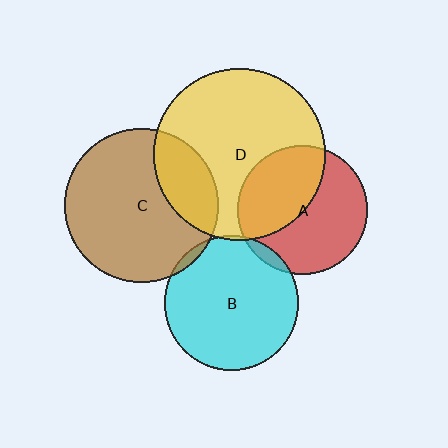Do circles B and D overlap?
Yes.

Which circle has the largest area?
Circle D (yellow).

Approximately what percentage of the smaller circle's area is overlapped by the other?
Approximately 5%.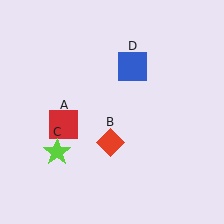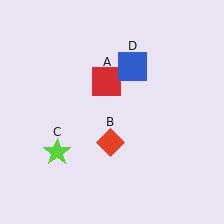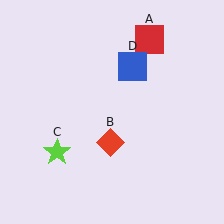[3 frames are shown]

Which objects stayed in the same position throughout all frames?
Red diamond (object B) and lime star (object C) and blue square (object D) remained stationary.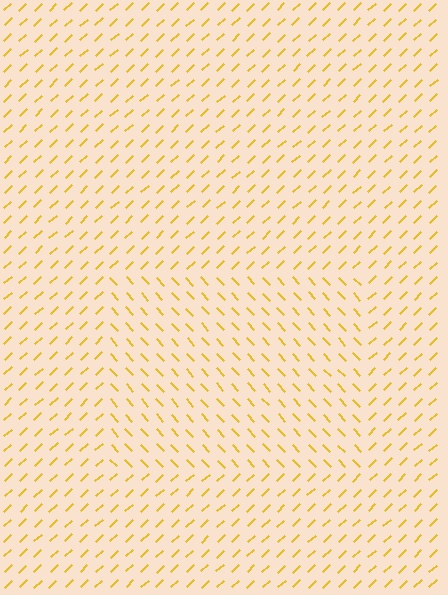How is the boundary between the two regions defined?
The boundary is defined purely by a change in line orientation (approximately 89 degrees difference). All lines are the same color and thickness.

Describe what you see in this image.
The image is filled with small yellow line segments. A rectangle region in the image has lines oriented differently from the surrounding lines, creating a visible texture boundary.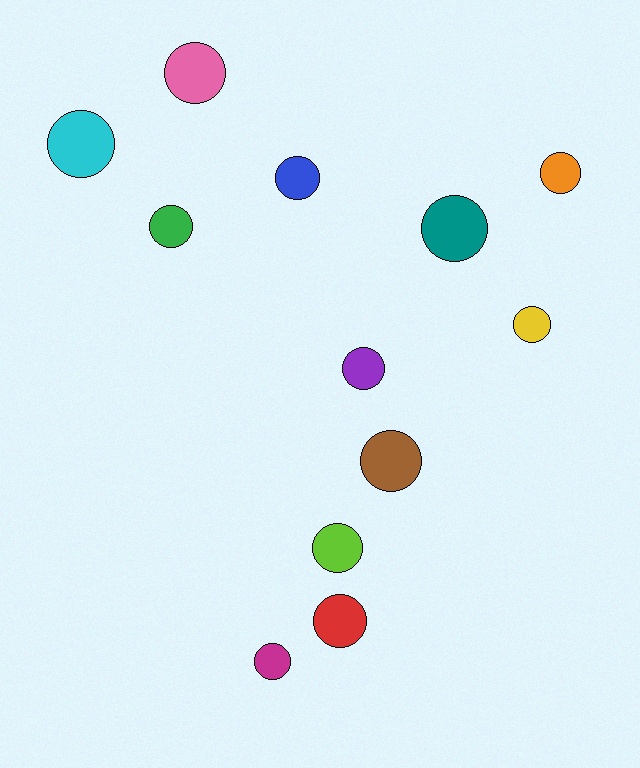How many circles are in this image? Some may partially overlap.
There are 12 circles.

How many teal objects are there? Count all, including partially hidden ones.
There is 1 teal object.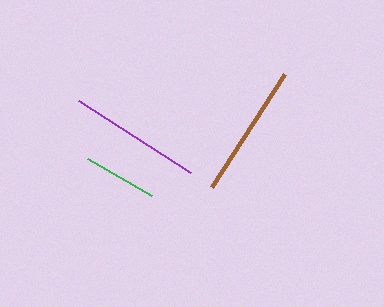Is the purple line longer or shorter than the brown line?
The brown line is longer than the purple line.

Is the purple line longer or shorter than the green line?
The purple line is longer than the green line.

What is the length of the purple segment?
The purple segment is approximately 133 pixels long.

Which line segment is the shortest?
The green line is the shortest at approximately 75 pixels.